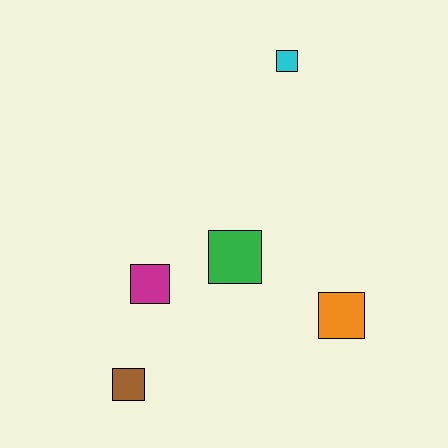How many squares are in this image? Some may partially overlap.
There are 5 squares.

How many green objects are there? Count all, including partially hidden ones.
There is 1 green object.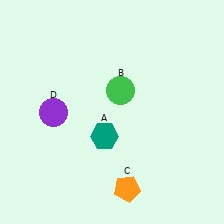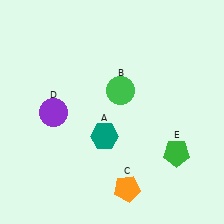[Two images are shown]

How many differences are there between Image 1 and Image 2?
There is 1 difference between the two images.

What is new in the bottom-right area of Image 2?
A green pentagon (E) was added in the bottom-right area of Image 2.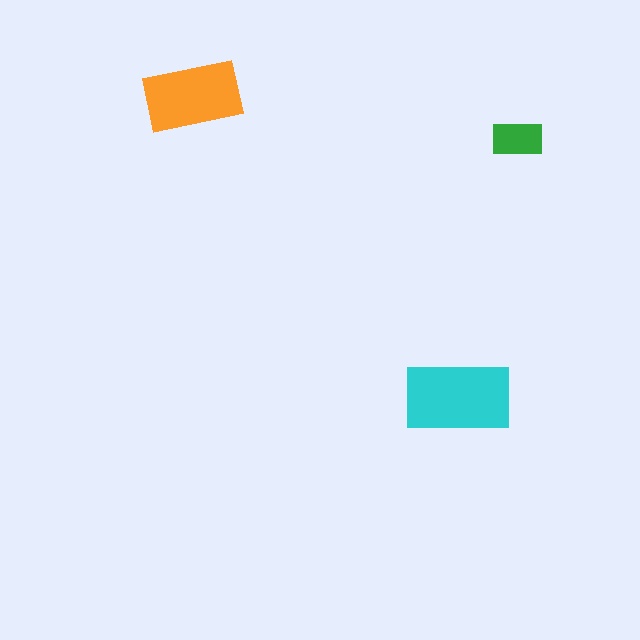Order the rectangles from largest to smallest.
the cyan one, the orange one, the green one.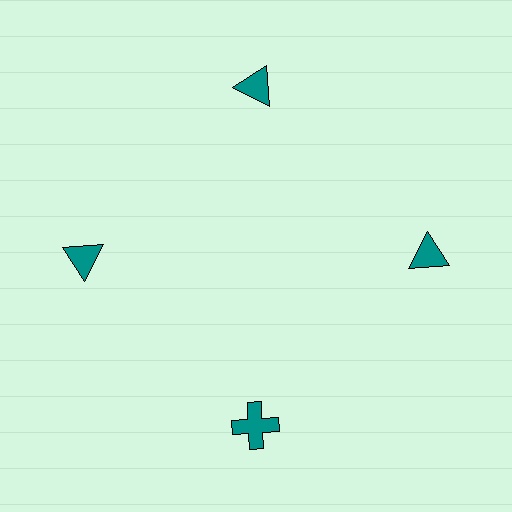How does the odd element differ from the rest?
It has a different shape: cross instead of triangle.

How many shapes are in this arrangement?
There are 4 shapes arranged in a ring pattern.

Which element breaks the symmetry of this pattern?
The teal cross at roughly the 6 o'clock position breaks the symmetry. All other shapes are teal triangles.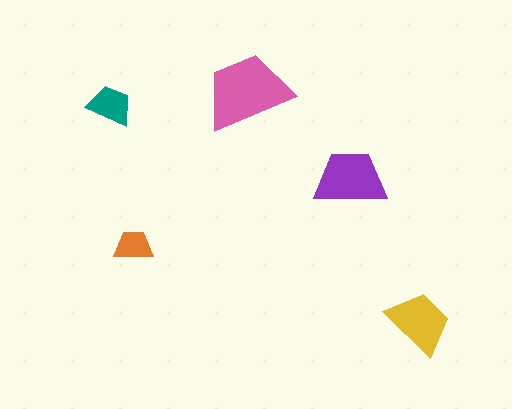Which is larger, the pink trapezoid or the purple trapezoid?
The pink one.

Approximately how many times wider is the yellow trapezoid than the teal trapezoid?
About 1.5 times wider.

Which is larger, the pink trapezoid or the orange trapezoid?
The pink one.